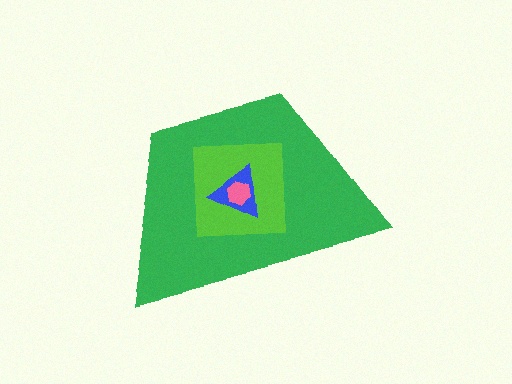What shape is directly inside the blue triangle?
The pink hexagon.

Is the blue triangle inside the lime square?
Yes.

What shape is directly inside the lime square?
The blue triangle.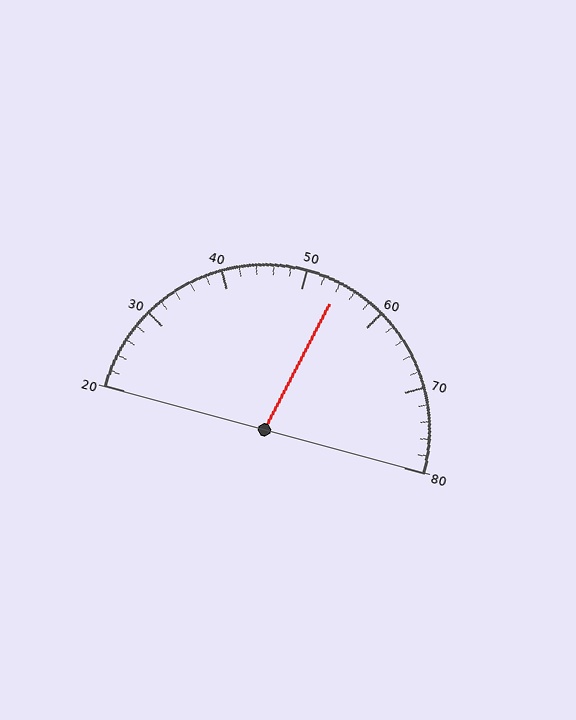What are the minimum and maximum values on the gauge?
The gauge ranges from 20 to 80.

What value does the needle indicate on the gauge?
The needle indicates approximately 54.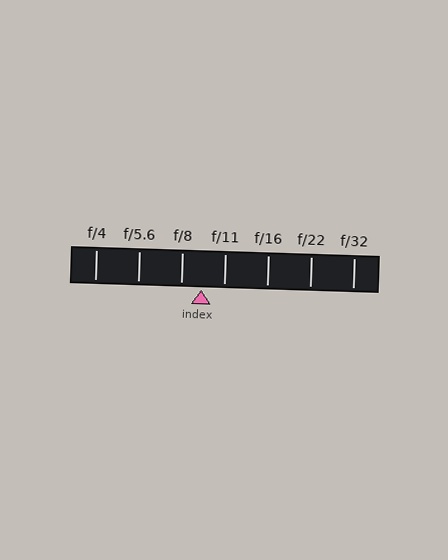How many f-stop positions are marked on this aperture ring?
There are 7 f-stop positions marked.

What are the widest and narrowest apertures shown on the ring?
The widest aperture shown is f/4 and the narrowest is f/32.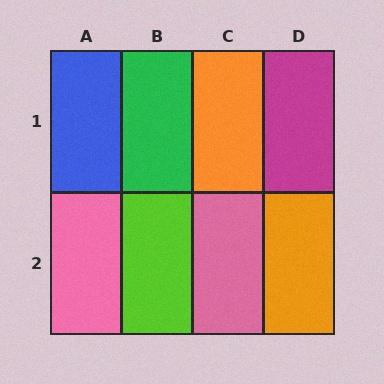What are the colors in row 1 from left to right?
Blue, green, orange, magenta.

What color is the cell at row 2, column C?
Pink.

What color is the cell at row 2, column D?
Orange.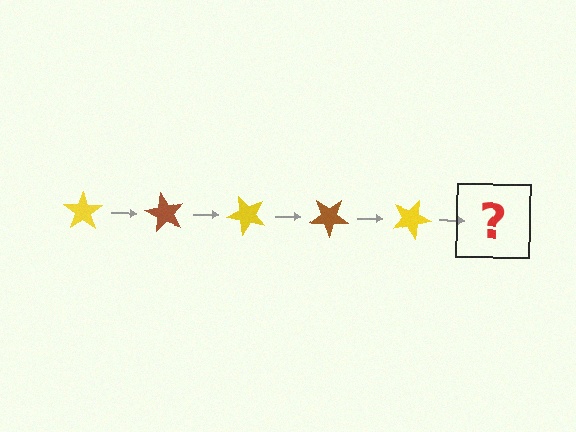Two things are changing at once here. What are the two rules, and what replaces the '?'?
The two rules are that it rotates 60 degrees each step and the color cycles through yellow and brown. The '?' should be a brown star, rotated 300 degrees from the start.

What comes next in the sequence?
The next element should be a brown star, rotated 300 degrees from the start.